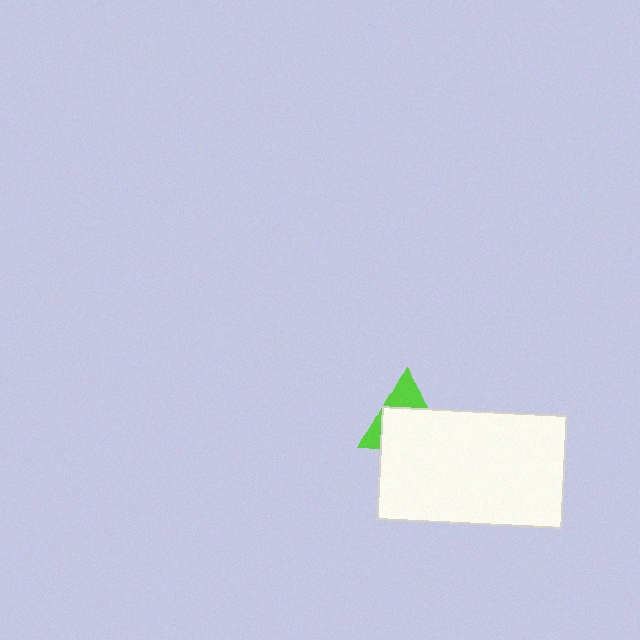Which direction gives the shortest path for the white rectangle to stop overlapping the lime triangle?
Moving down gives the shortest separation.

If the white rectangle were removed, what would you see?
You would see the complete lime triangle.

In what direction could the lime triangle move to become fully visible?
The lime triangle could move up. That would shift it out from behind the white rectangle entirely.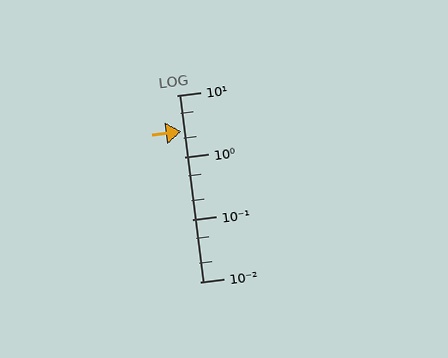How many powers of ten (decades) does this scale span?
The scale spans 3 decades, from 0.01 to 10.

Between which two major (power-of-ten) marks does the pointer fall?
The pointer is between 1 and 10.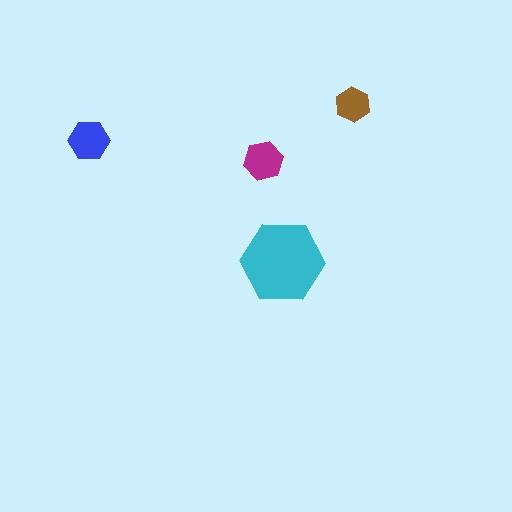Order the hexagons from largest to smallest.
the cyan one, the blue one, the magenta one, the brown one.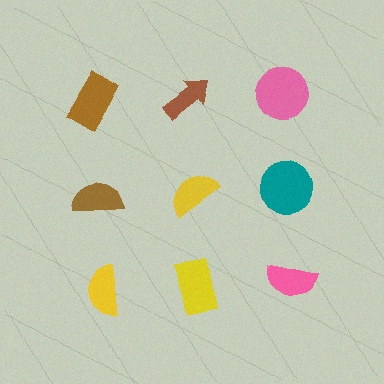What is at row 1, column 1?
A brown rectangle.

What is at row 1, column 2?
A brown arrow.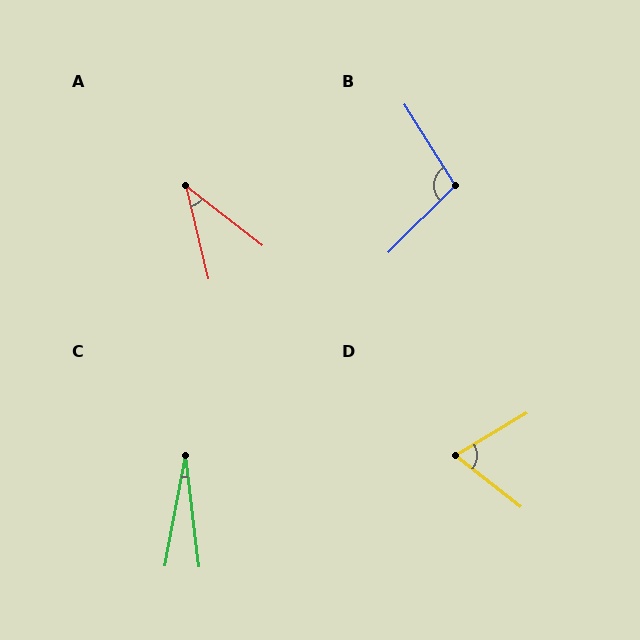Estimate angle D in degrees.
Approximately 69 degrees.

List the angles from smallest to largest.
C (17°), A (39°), D (69°), B (103°).